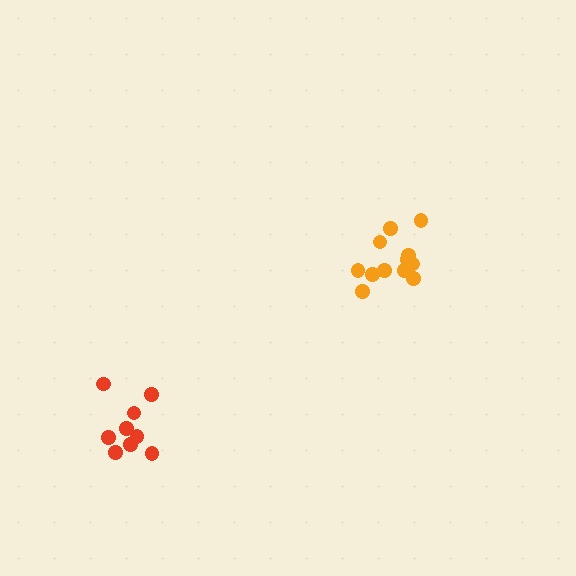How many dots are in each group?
Group 1: 12 dots, Group 2: 9 dots (21 total).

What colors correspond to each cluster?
The clusters are colored: orange, red.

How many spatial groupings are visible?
There are 2 spatial groupings.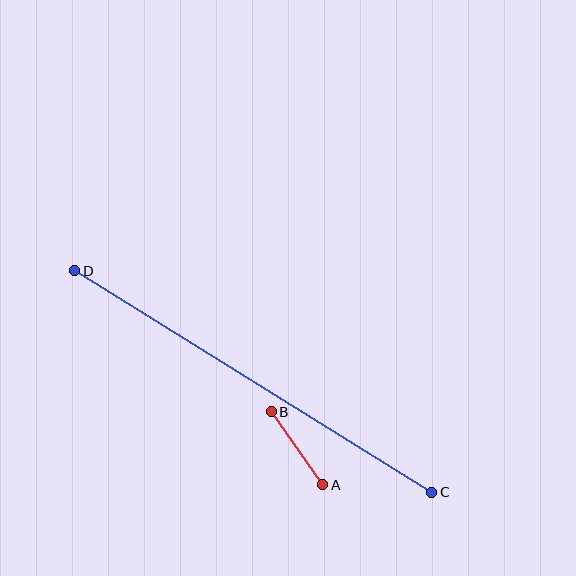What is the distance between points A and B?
The distance is approximately 89 pixels.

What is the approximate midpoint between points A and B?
The midpoint is at approximately (297, 448) pixels.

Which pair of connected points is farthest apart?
Points C and D are farthest apart.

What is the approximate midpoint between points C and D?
The midpoint is at approximately (253, 382) pixels.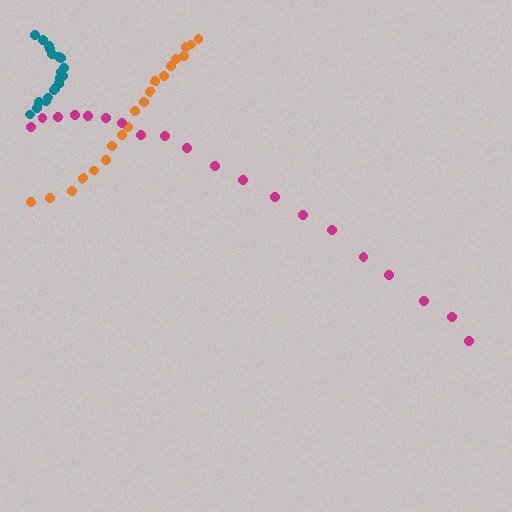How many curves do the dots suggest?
There are 3 distinct paths.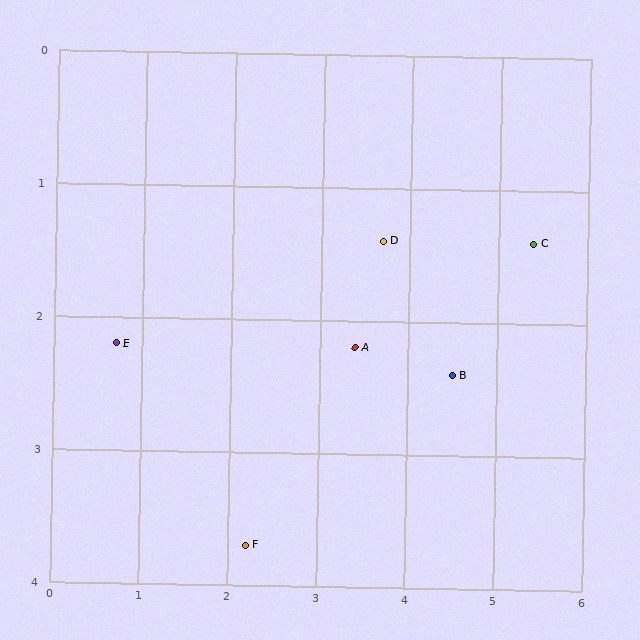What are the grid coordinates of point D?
Point D is at approximately (3.7, 1.4).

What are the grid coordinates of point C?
Point C is at approximately (5.4, 1.4).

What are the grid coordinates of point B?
Point B is at approximately (4.5, 2.4).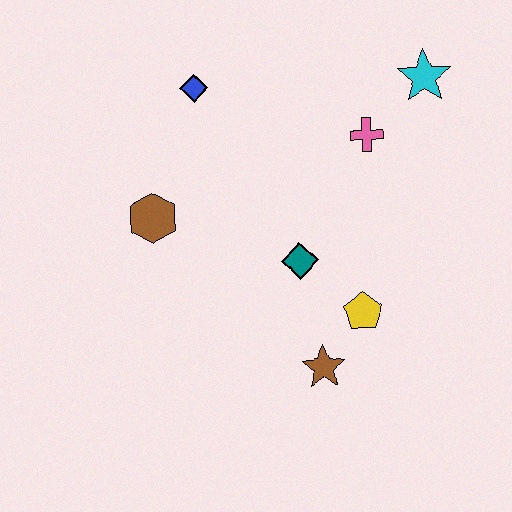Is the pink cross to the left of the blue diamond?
No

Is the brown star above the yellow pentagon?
No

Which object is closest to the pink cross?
The cyan star is closest to the pink cross.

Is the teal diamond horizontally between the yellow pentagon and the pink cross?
No